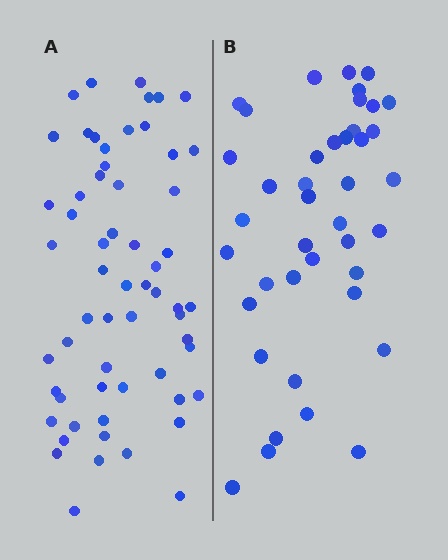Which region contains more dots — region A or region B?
Region A (the left region) has more dots.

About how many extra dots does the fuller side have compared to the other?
Region A has approximately 20 more dots than region B.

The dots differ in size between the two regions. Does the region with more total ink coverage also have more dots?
No. Region B has more total ink coverage because its dots are larger, but region A actually contains more individual dots. Total area can be misleading — the number of items is what matters here.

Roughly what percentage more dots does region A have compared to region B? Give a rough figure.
About 45% more.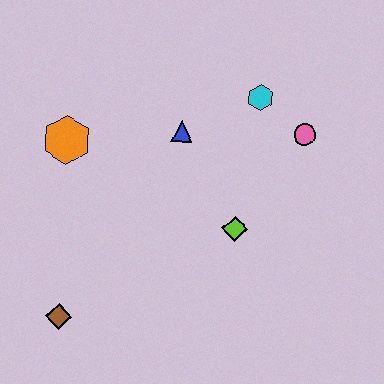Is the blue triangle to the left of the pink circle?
Yes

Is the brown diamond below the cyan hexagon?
Yes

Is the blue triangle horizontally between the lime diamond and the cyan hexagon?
No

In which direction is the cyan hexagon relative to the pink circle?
The cyan hexagon is to the left of the pink circle.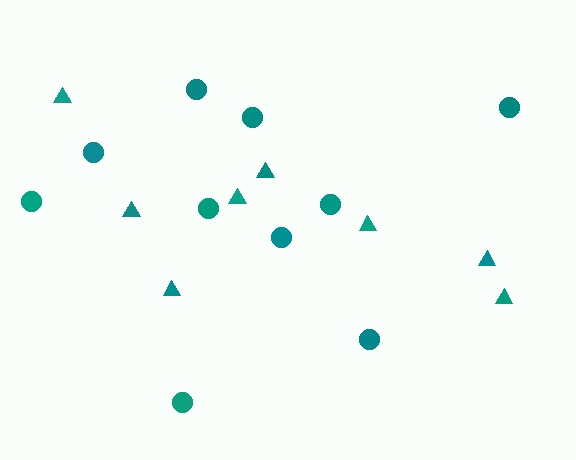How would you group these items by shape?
There are 2 groups: one group of triangles (8) and one group of circles (10).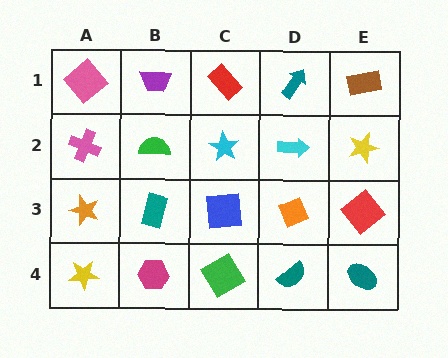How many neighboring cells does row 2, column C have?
4.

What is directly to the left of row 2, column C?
A green semicircle.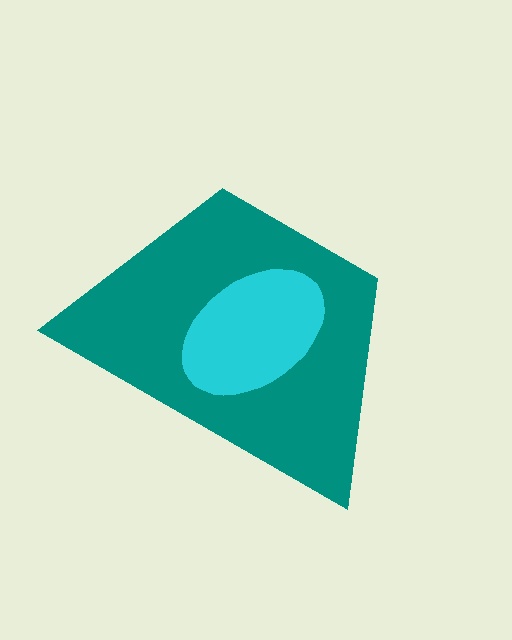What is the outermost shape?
The teal trapezoid.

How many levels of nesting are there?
2.